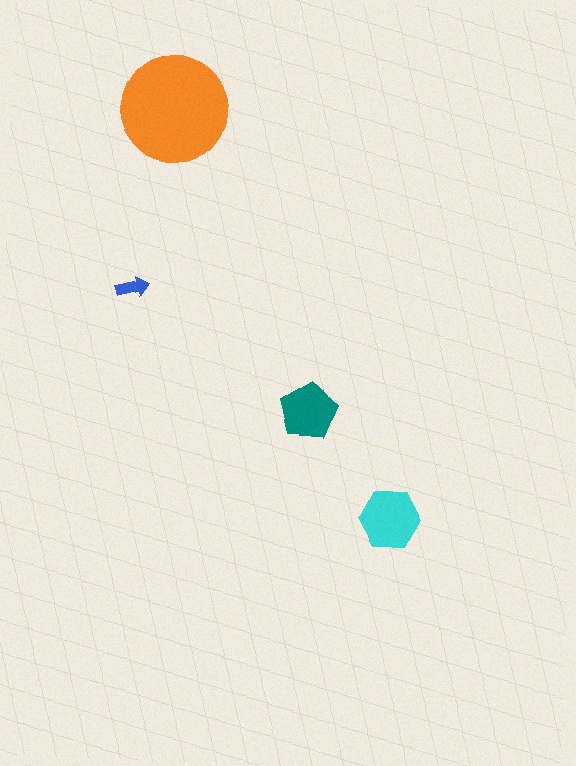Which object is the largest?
The orange circle.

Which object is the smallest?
The blue arrow.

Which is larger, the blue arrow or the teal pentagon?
The teal pentagon.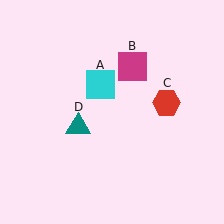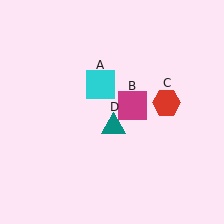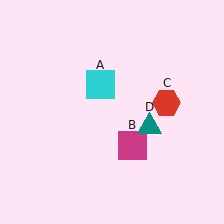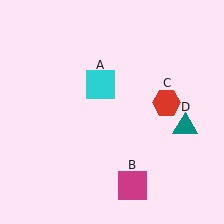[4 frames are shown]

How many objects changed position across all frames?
2 objects changed position: magenta square (object B), teal triangle (object D).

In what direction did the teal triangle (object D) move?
The teal triangle (object D) moved right.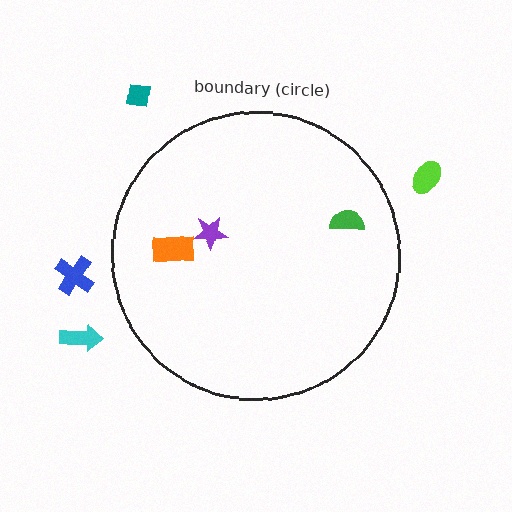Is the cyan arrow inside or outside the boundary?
Outside.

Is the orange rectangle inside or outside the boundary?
Inside.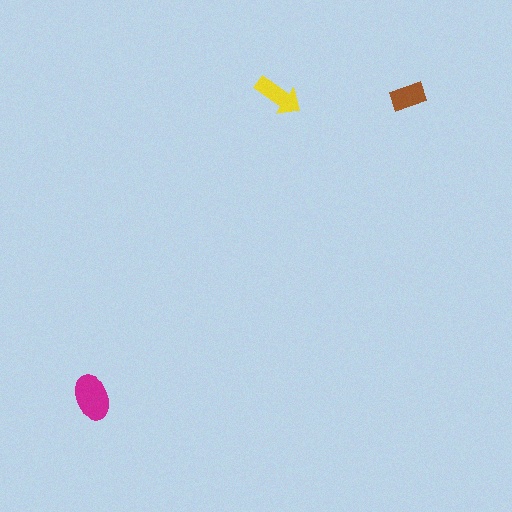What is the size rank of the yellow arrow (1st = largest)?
2nd.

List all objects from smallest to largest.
The brown rectangle, the yellow arrow, the magenta ellipse.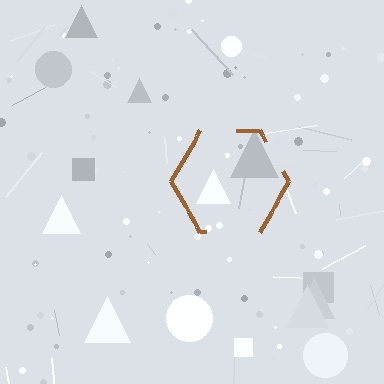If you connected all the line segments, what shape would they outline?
They would outline a hexagon.